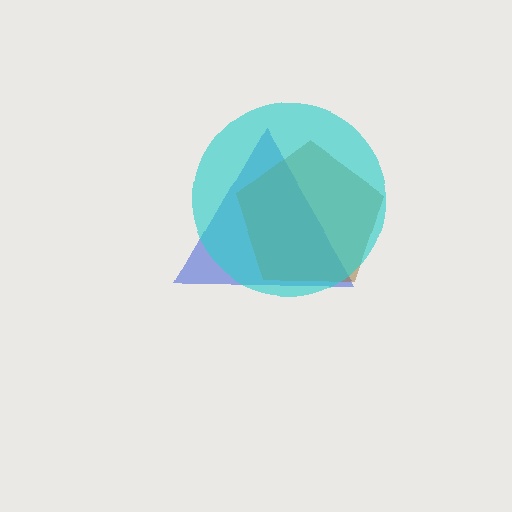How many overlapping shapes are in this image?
There are 3 overlapping shapes in the image.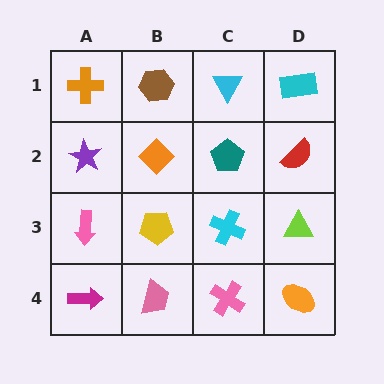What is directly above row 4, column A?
A pink arrow.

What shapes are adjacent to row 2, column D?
A cyan rectangle (row 1, column D), a lime triangle (row 3, column D), a teal pentagon (row 2, column C).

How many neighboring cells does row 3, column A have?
3.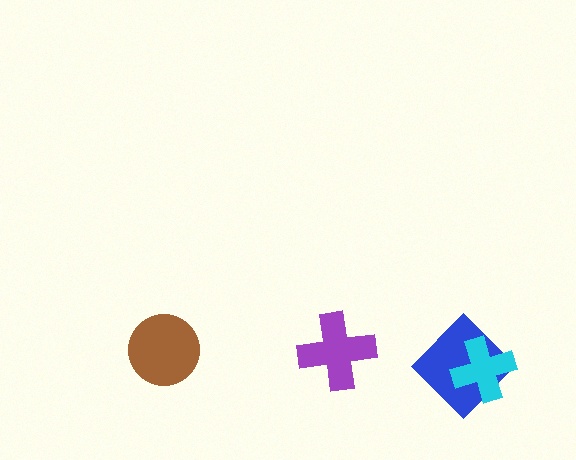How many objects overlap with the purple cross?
0 objects overlap with the purple cross.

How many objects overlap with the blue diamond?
1 object overlaps with the blue diamond.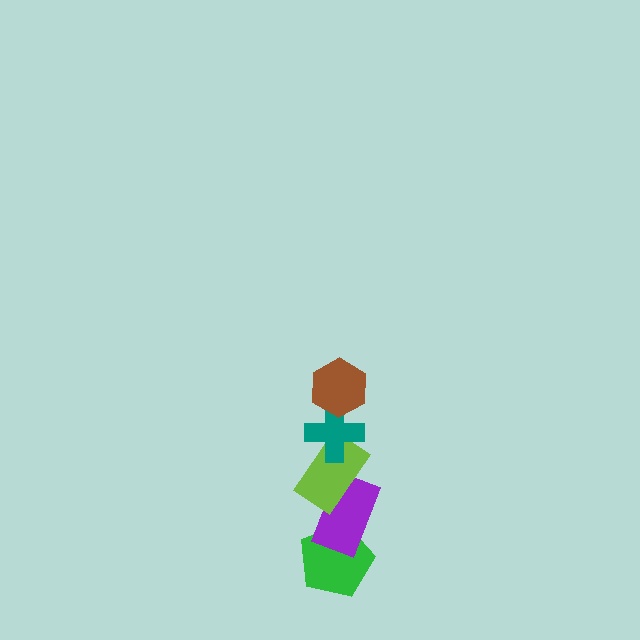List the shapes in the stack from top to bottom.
From top to bottom: the brown hexagon, the teal cross, the lime rectangle, the purple rectangle, the green pentagon.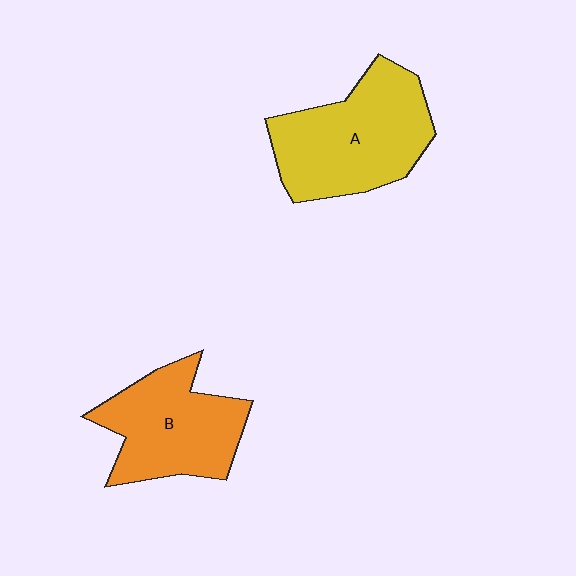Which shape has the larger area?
Shape A (yellow).